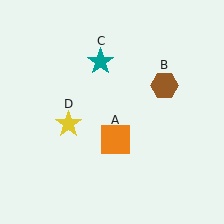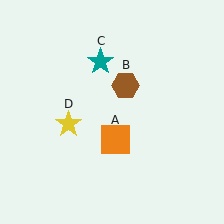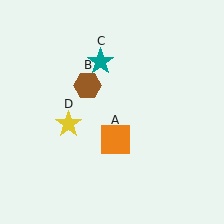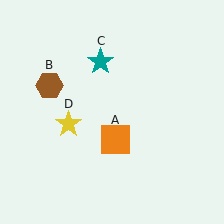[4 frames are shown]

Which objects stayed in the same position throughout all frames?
Orange square (object A) and teal star (object C) and yellow star (object D) remained stationary.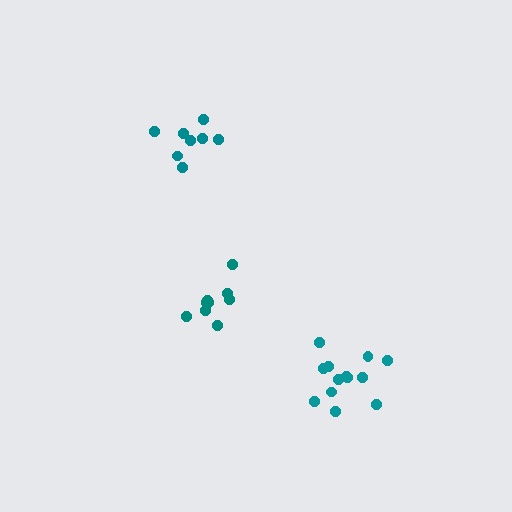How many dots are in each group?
Group 1: 8 dots, Group 2: 9 dots, Group 3: 13 dots (30 total).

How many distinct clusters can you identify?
There are 3 distinct clusters.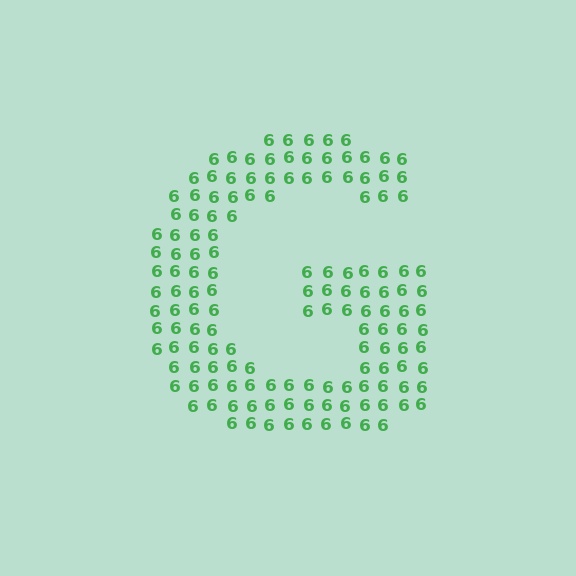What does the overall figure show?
The overall figure shows the letter G.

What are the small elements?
The small elements are digit 6's.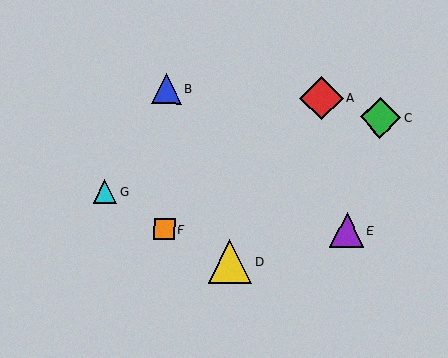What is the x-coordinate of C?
Object C is at x≈380.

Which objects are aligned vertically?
Objects B, F are aligned vertically.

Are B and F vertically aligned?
Yes, both are at x≈166.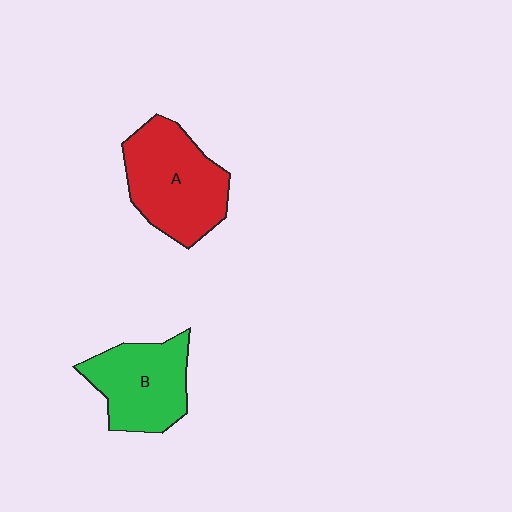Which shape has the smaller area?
Shape B (green).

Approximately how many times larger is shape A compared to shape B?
Approximately 1.2 times.